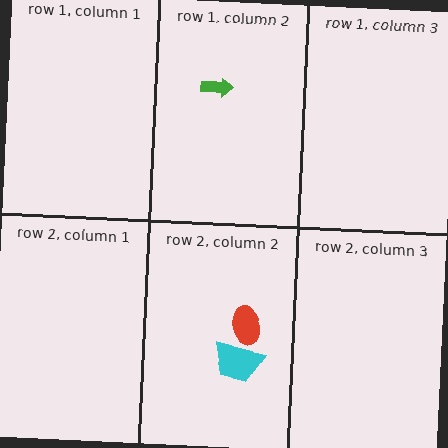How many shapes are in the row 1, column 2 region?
1.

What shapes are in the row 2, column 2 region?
The red ellipse, the cyan trapezoid.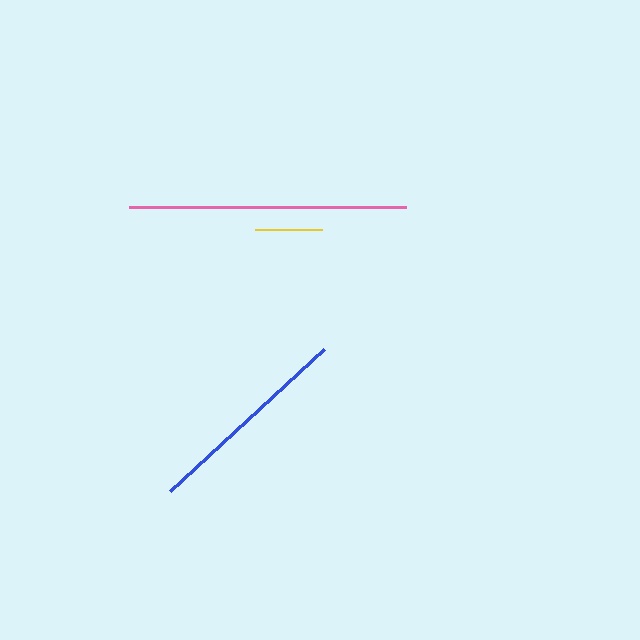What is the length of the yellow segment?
The yellow segment is approximately 67 pixels long.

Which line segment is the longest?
The pink line is the longest at approximately 276 pixels.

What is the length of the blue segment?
The blue segment is approximately 209 pixels long.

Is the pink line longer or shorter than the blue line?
The pink line is longer than the blue line.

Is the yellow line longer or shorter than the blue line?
The blue line is longer than the yellow line.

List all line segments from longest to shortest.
From longest to shortest: pink, blue, yellow.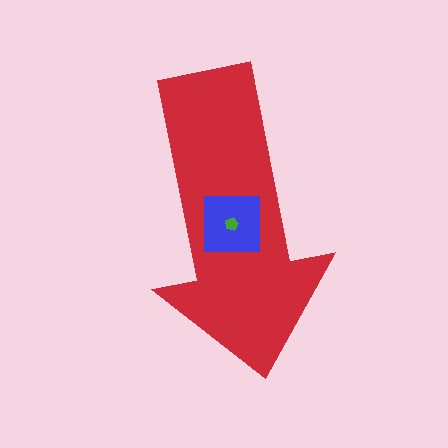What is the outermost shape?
The red arrow.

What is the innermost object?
The green pentagon.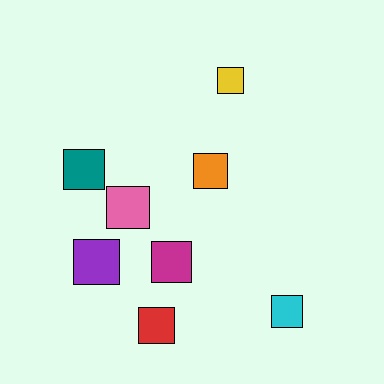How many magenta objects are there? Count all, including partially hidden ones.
There is 1 magenta object.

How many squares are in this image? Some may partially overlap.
There are 8 squares.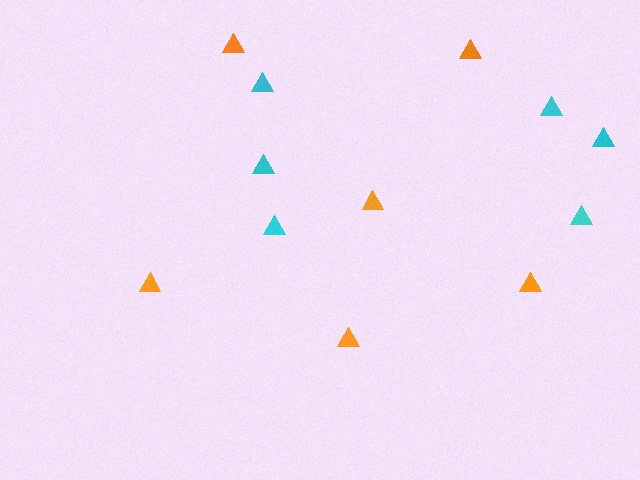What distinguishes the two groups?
There are 2 groups: one group of cyan triangles (6) and one group of orange triangles (6).